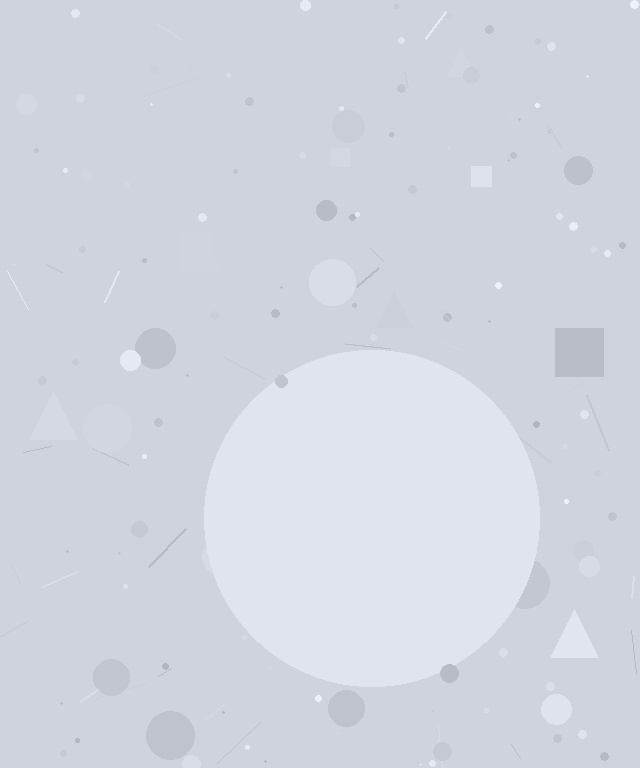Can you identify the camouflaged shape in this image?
The camouflaged shape is a circle.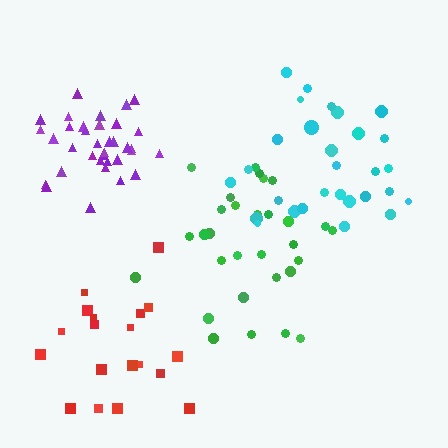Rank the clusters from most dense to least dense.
purple, green, cyan, red.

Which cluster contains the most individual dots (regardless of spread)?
Purple (35).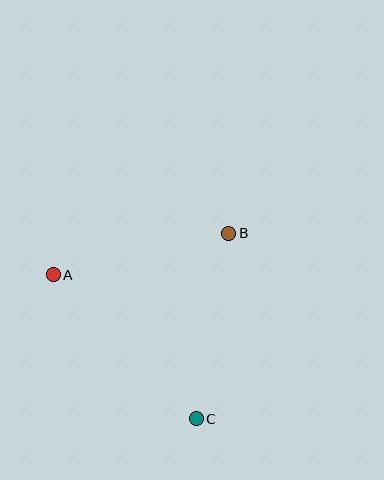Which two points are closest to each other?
Points A and B are closest to each other.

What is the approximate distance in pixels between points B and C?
The distance between B and C is approximately 188 pixels.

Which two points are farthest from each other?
Points A and C are farthest from each other.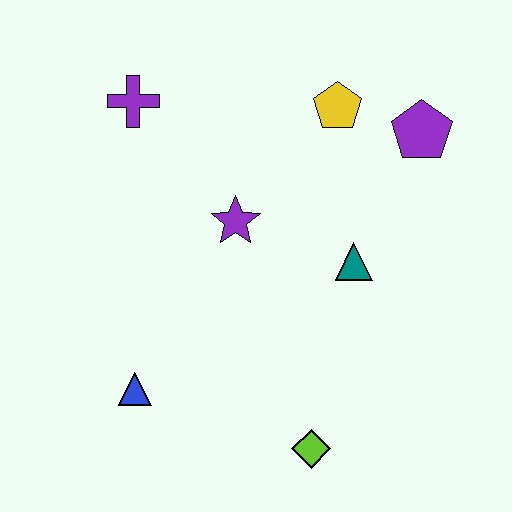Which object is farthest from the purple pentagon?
The blue triangle is farthest from the purple pentagon.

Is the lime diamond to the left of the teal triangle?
Yes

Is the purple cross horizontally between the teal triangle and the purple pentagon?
No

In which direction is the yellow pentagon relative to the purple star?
The yellow pentagon is above the purple star.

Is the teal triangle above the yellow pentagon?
No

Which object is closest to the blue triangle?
The lime diamond is closest to the blue triangle.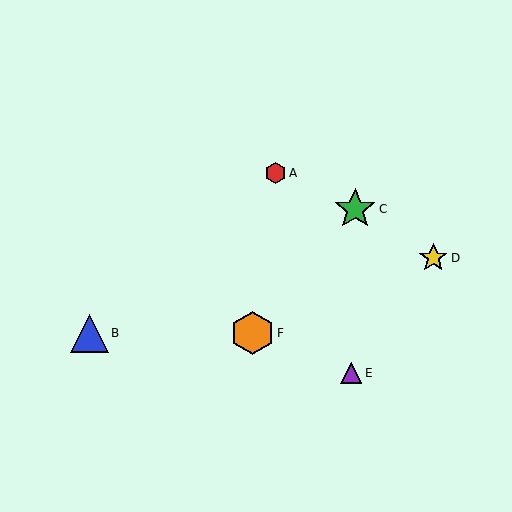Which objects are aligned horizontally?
Objects B, F are aligned horizontally.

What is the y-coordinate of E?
Object E is at y≈373.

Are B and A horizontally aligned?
No, B is at y≈333 and A is at y≈173.